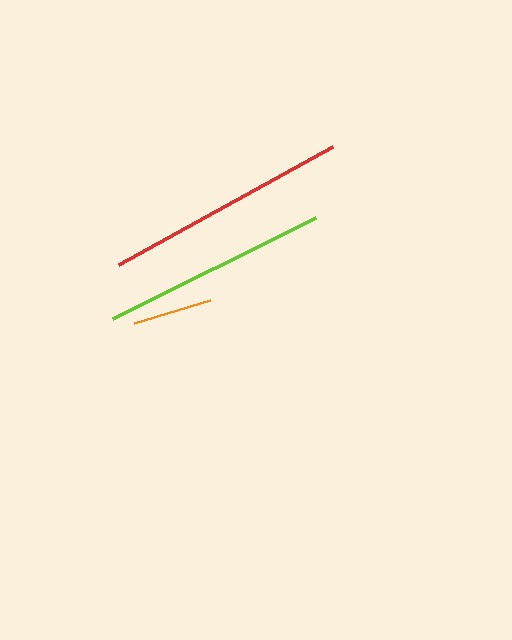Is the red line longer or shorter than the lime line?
The red line is longer than the lime line.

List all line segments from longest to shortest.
From longest to shortest: red, lime, orange.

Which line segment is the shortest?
The orange line is the shortest at approximately 80 pixels.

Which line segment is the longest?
The red line is the longest at approximately 245 pixels.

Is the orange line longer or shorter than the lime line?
The lime line is longer than the orange line.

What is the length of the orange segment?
The orange segment is approximately 80 pixels long.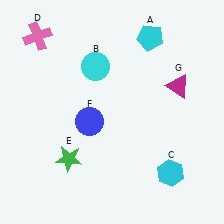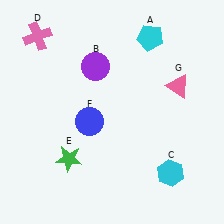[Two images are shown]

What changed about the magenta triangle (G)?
In Image 1, G is magenta. In Image 2, it changed to pink.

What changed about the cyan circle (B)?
In Image 1, B is cyan. In Image 2, it changed to purple.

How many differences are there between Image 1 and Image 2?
There are 2 differences between the two images.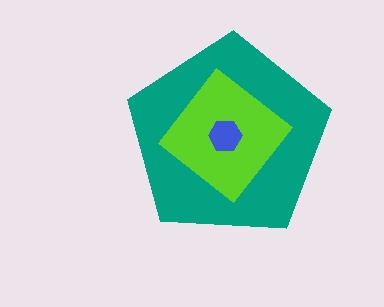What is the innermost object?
The blue hexagon.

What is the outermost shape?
The teal pentagon.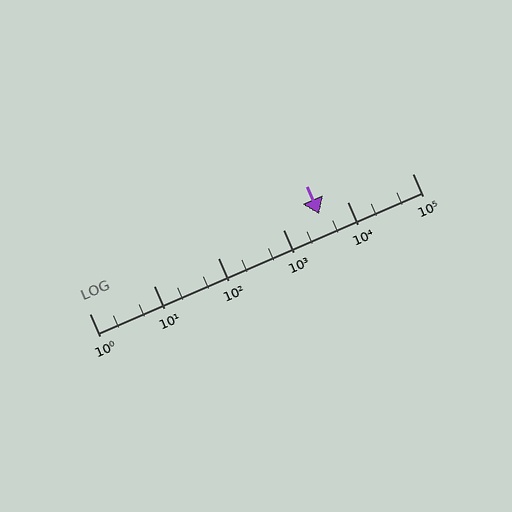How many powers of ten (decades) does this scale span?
The scale spans 5 decades, from 1 to 100000.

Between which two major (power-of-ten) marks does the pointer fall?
The pointer is between 1000 and 10000.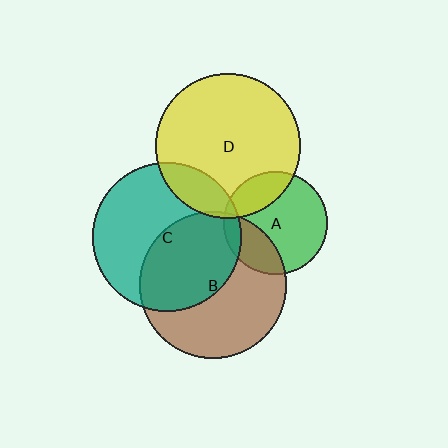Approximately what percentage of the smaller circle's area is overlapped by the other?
Approximately 10%.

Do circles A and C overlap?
Yes.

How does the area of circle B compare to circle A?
Approximately 2.0 times.